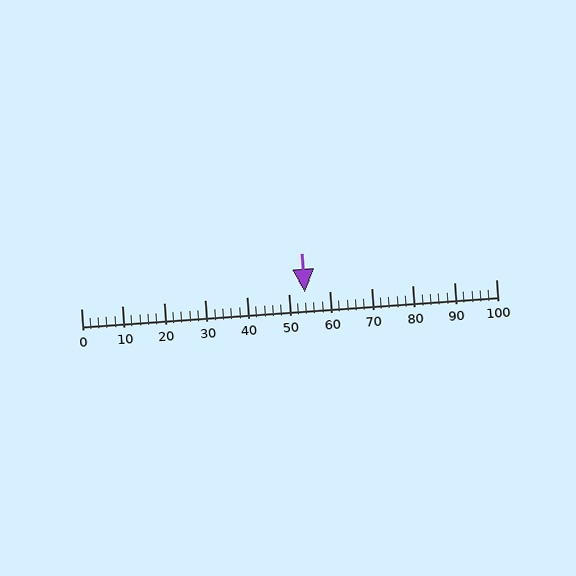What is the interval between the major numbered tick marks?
The major tick marks are spaced 10 units apart.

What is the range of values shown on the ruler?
The ruler shows values from 0 to 100.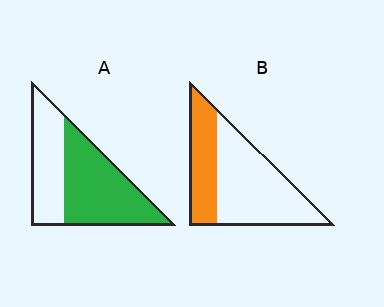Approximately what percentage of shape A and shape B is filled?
A is approximately 60% and B is approximately 35%.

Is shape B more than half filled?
No.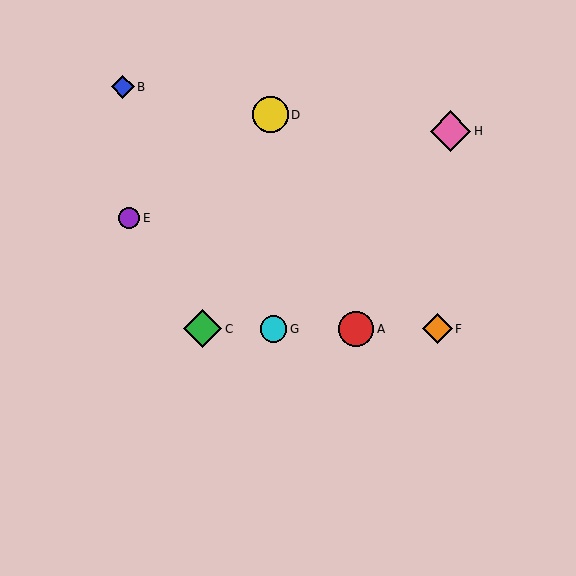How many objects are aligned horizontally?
4 objects (A, C, F, G) are aligned horizontally.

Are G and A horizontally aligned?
Yes, both are at y≈329.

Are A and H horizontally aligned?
No, A is at y≈329 and H is at y≈131.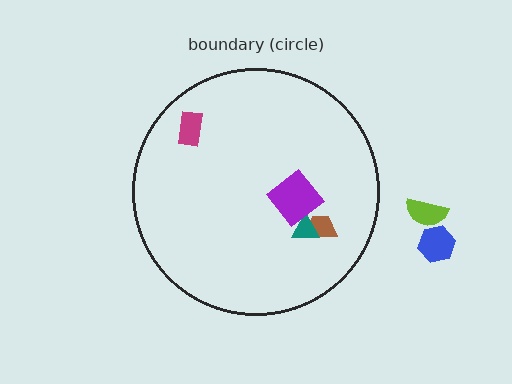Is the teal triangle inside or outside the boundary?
Inside.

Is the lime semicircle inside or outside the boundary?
Outside.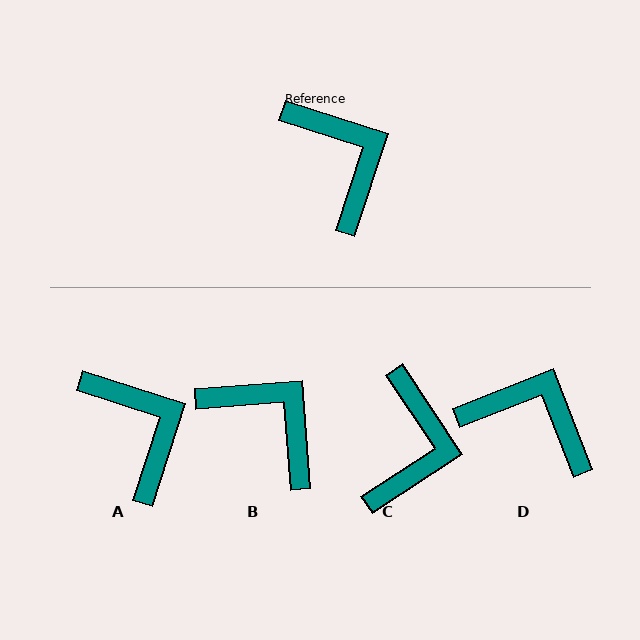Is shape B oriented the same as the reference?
No, it is off by about 22 degrees.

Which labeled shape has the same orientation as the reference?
A.